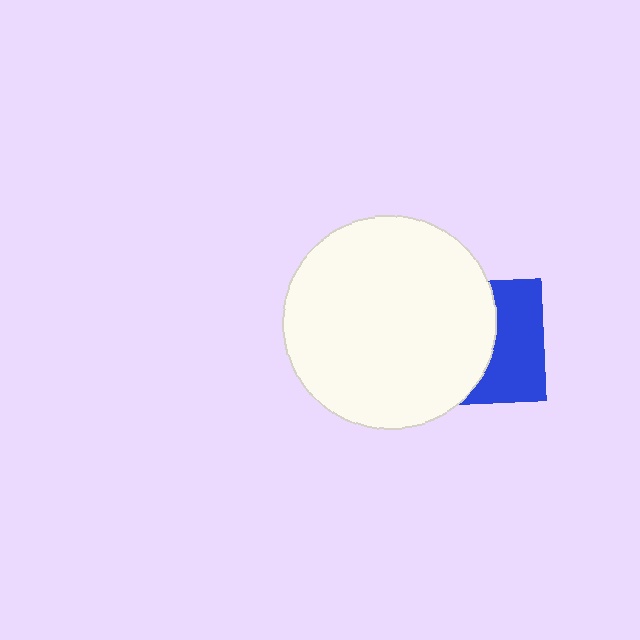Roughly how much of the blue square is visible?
About half of it is visible (roughly 45%).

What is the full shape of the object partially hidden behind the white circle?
The partially hidden object is a blue square.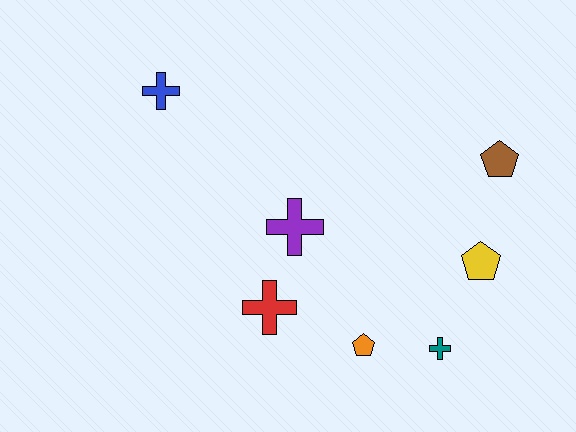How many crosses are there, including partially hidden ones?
There are 4 crosses.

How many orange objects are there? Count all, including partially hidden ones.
There is 1 orange object.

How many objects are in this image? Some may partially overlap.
There are 7 objects.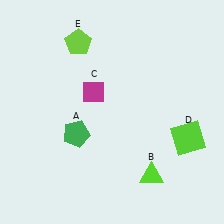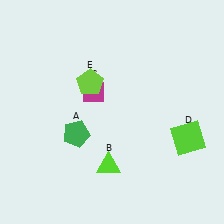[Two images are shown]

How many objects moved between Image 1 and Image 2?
2 objects moved between the two images.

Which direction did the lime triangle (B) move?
The lime triangle (B) moved left.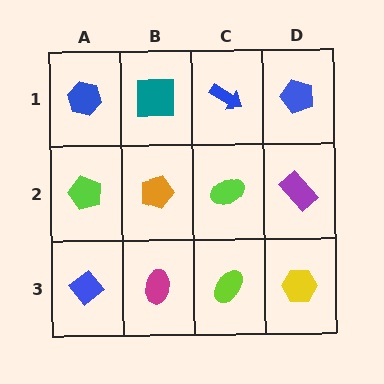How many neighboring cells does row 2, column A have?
3.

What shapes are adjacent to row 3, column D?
A purple rectangle (row 2, column D), a lime ellipse (row 3, column C).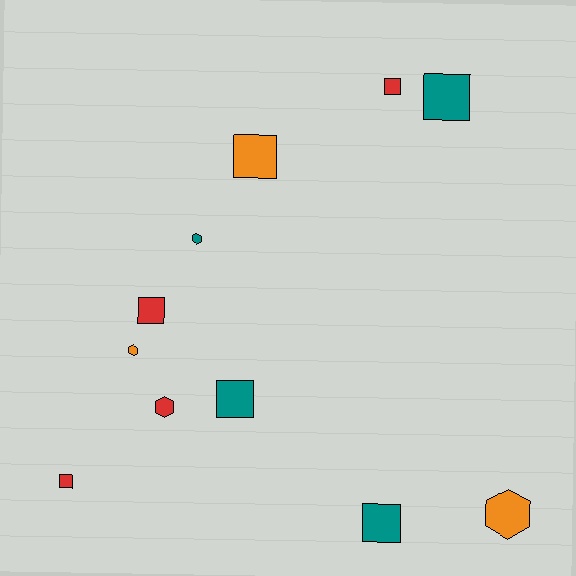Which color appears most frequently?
Red, with 4 objects.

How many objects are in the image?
There are 11 objects.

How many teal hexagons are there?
There is 1 teal hexagon.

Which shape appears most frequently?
Square, with 7 objects.